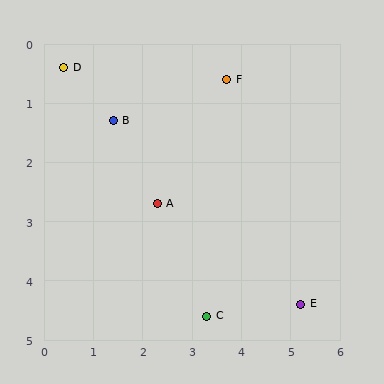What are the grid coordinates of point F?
Point F is at approximately (3.7, 0.6).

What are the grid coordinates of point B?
Point B is at approximately (1.4, 1.3).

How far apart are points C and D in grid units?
Points C and D are about 5.1 grid units apart.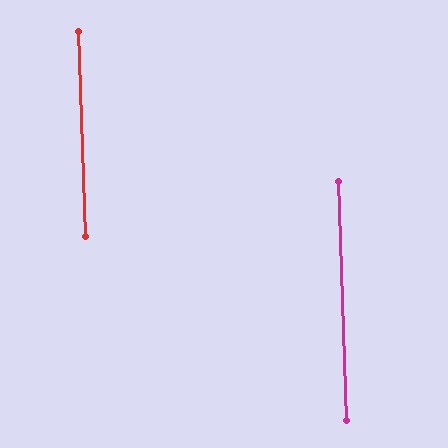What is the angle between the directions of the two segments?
Approximately 0 degrees.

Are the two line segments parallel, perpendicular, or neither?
Parallel — their directions differ by only 0.1°.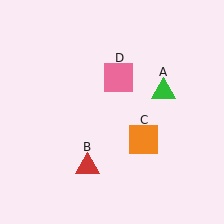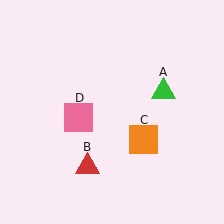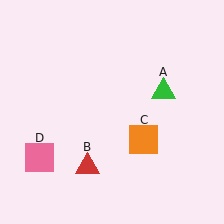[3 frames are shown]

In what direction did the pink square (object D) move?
The pink square (object D) moved down and to the left.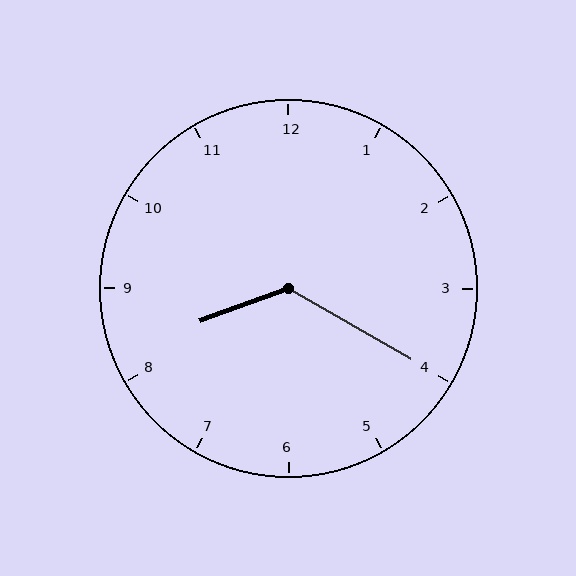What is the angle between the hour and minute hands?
Approximately 130 degrees.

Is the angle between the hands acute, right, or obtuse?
It is obtuse.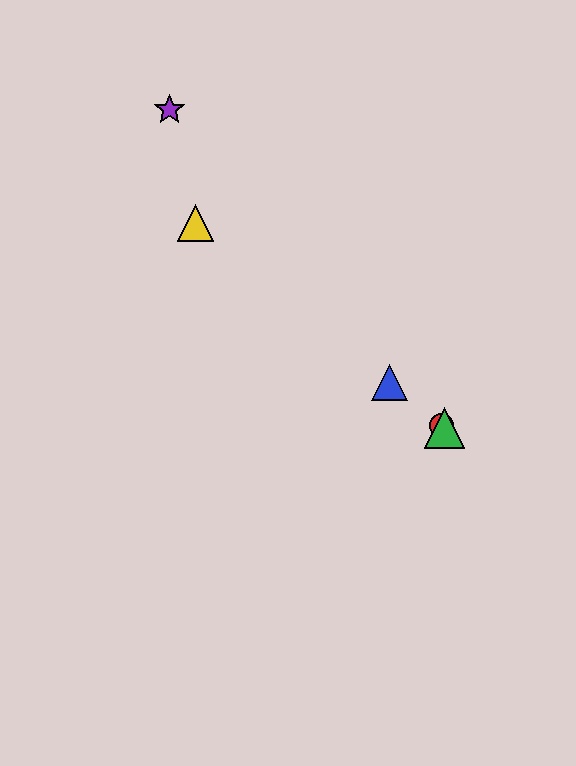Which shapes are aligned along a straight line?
The red circle, the blue triangle, the green triangle, the yellow triangle are aligned along a straight line.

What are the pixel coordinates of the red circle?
The red circle is at (441, 425).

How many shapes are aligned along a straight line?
4 shapes (the red circle, the blue triangle, the green triangle, the yellow triangle) are aligned along a straight line.